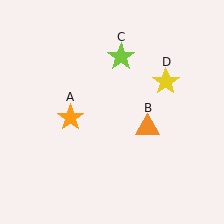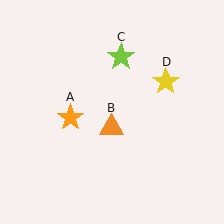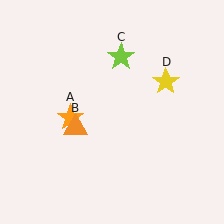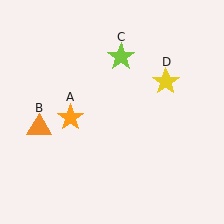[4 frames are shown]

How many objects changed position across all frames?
1 object changed position: orange triangle (object B).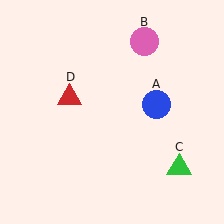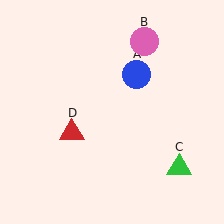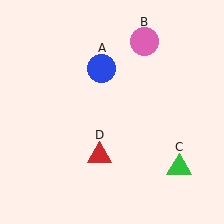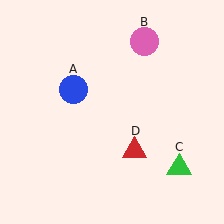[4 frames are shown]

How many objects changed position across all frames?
2 objects changed position: blue circle (object A), red triangle (object D).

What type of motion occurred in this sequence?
The blue circle (object A), red triangle (object D) rotated counterclockwise around the center of the scene.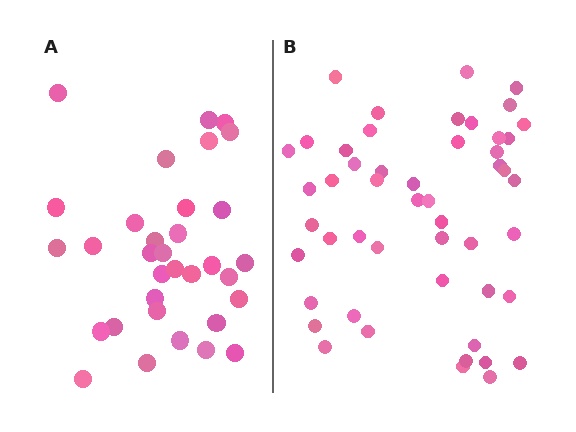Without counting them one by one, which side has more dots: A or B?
Region B (the right region) has more dots.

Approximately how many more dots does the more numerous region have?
Region B has approximately 15 more dots than region A.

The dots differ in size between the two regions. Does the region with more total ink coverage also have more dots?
No. Region A has more total ink coverage because its dots are larger, but region B actually contains more individual dots. Total area can be misleading — the number of items is what matters here.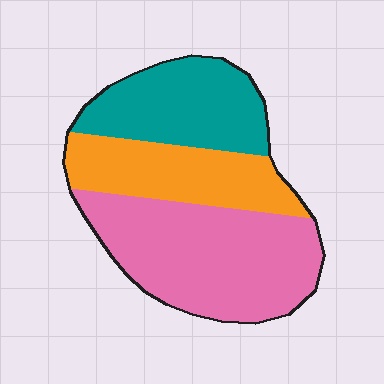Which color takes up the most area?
Pink, at roughly 45%.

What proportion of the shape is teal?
Teal covers 28% of the shape.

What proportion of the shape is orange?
Orange covers around 25% of the shape.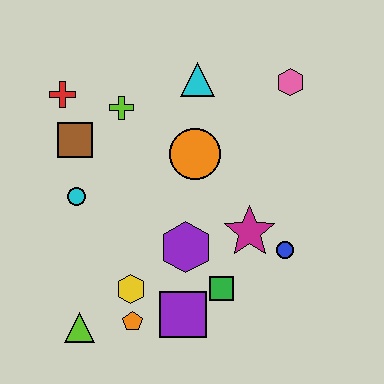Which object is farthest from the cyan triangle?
The lime triangle is farthest from the cyan triangle.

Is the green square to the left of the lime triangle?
No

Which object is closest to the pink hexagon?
The cyan triangle is closest to the pink hexagon.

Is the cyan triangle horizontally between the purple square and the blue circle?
Yes